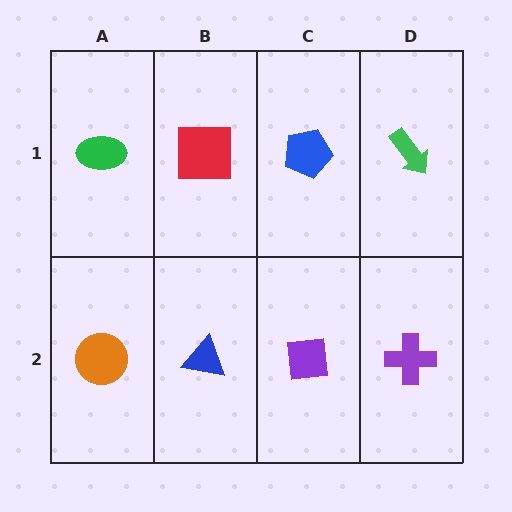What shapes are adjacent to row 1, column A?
An orange circle (row 2, column A), a red square (row 1, column B).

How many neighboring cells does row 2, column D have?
2.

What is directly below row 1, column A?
An orange circle.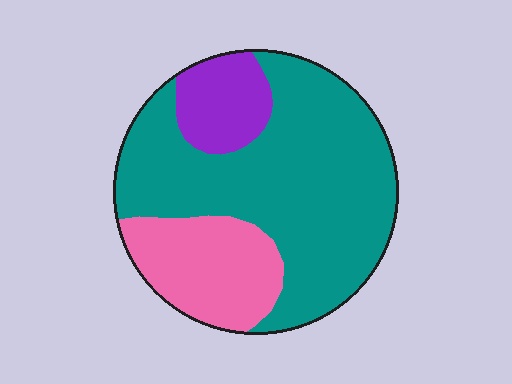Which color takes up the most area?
Teal, at roughly 65%.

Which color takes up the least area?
Purple, at roughly 15%.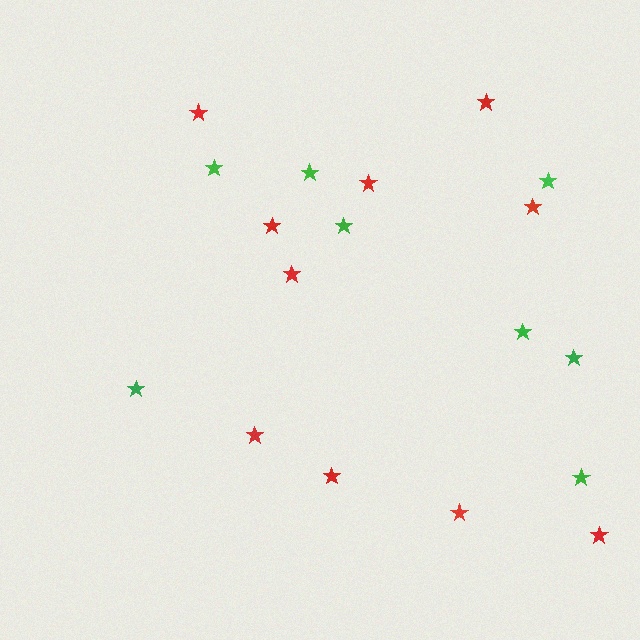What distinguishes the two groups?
There are 2 groups: one group of green stars (8) and one group of red stars (10).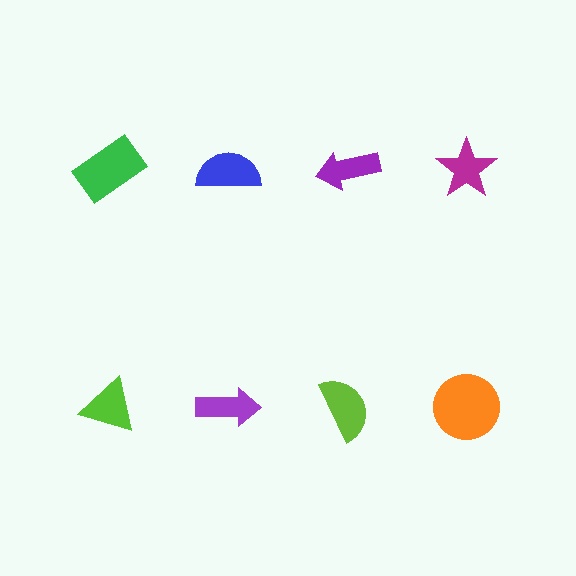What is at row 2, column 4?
An orange circle.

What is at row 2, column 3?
A lime semicircle.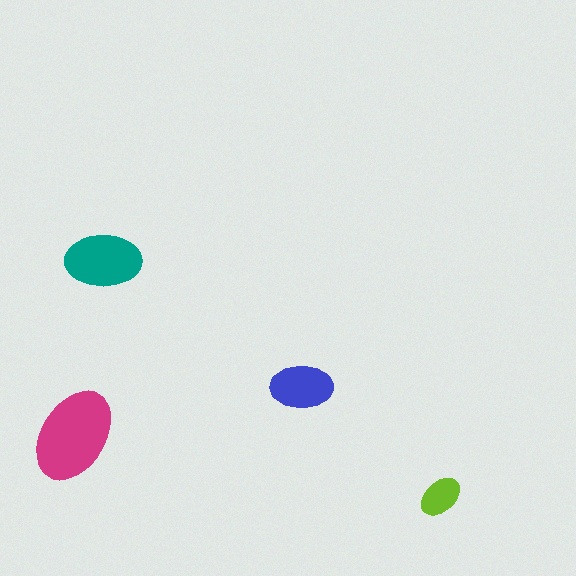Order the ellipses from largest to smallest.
the magenta one, the teal one, the blue one, the lime one.